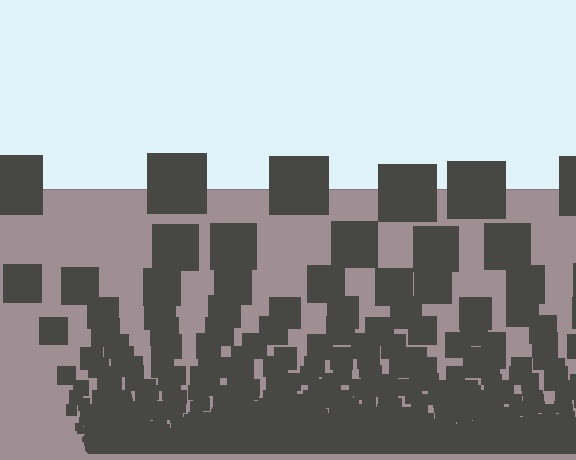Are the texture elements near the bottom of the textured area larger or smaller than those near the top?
Smaller. The gradient is inverted — elements near the bottom are smaller and denser.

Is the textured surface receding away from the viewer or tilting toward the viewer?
The surface appears to tilt toward the viewer. Texture elements get larger and sparser toward the top.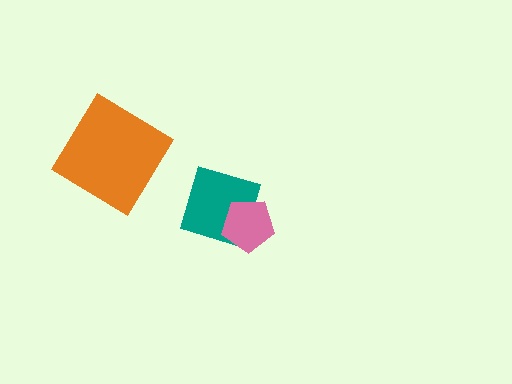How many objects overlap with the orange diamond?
0 objects overlap with the orange diamond.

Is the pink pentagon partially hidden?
No, no other shape covers it.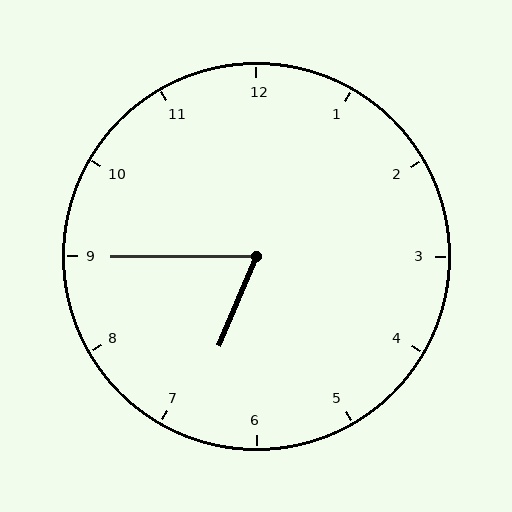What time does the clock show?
6:45.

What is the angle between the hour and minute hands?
Approximately 68 degrees.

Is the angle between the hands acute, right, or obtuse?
It is acute.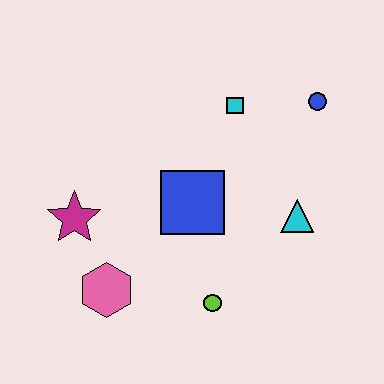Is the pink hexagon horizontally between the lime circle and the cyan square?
No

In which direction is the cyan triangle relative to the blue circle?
The cyan triangle is below the blue circle.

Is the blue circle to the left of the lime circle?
No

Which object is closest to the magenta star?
The pink hexagon is closest to the magenta star.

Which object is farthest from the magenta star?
The blue circle is farthest from the magenta star.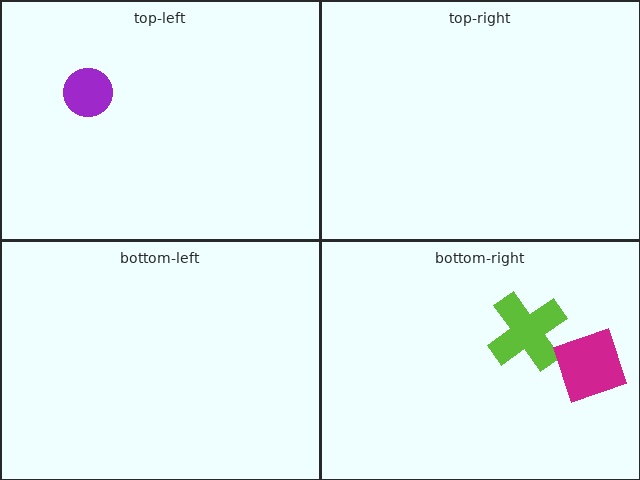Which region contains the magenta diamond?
The bottom-right region.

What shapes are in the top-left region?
The purple circle.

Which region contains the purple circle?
The top-left region.